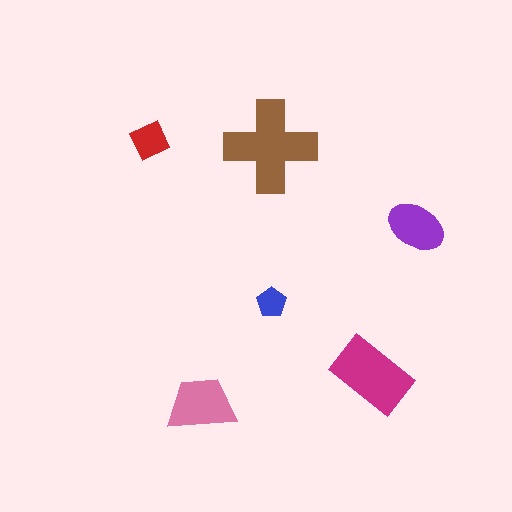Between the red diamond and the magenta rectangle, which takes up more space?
The magenta rectangle.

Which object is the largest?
The brown cross.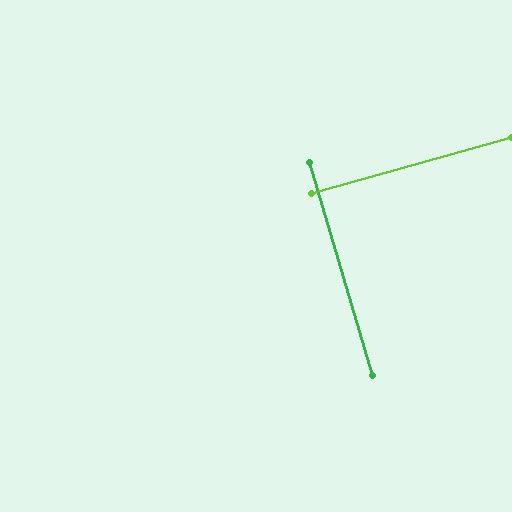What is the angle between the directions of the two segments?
Approximately 89 degrees.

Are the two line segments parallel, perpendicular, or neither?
Perpendicular — they meet at approximately 89°.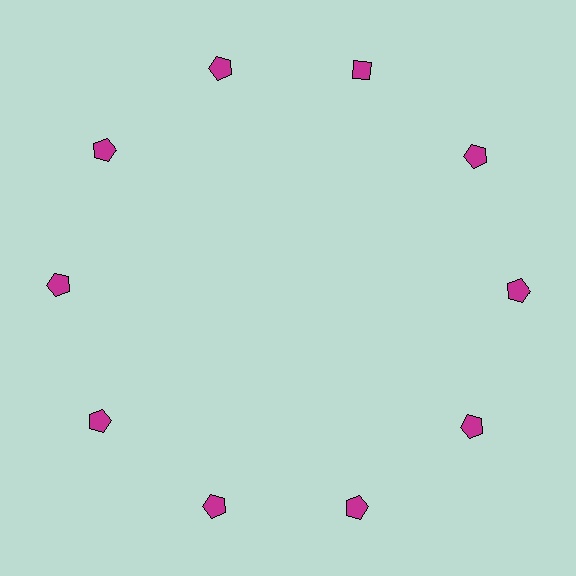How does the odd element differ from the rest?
It has a different shape: diamond instead of pentagon.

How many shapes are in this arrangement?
There are 10 shapes arranged in a ring pattern.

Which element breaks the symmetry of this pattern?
The magenta diamond at roughly the 1 o'clock position breaks the symmetry. All other shapes are magenta pentagons.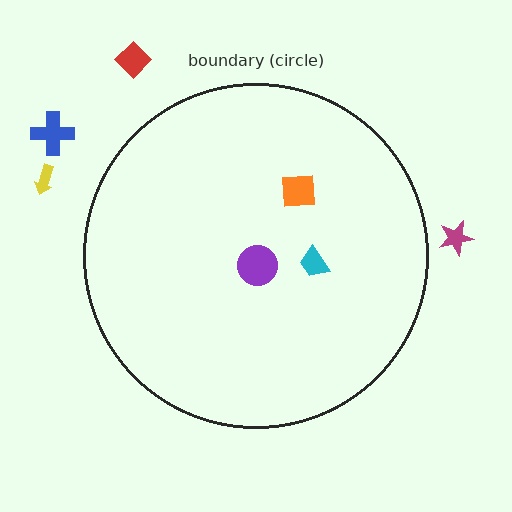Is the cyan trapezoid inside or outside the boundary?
Inside.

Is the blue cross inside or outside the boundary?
Outside.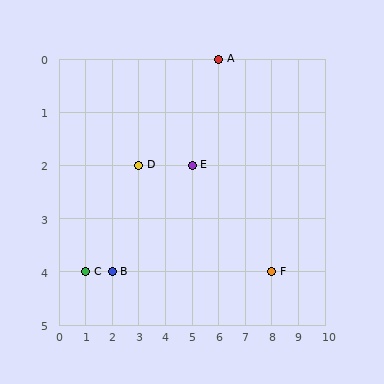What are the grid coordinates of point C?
Point C is at grid coordinates (1, 4).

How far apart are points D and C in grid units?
Points D and C are 2 columns and 2 rows apart (about 2.8 grid units diagonally).